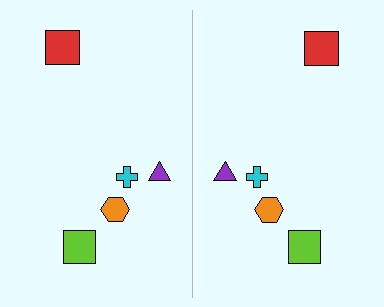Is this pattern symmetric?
Yes, this pattern has bilateral (reflection) symmetry.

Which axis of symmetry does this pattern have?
The pattern has a vertical axis of symmetry running through the center of the image.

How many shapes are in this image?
There are 10 shapes in this image.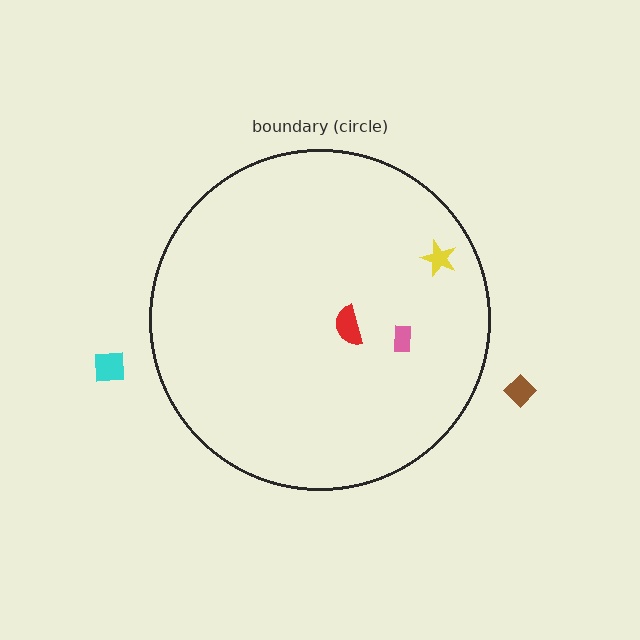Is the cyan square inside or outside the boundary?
Outside.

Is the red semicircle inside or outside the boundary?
Inside.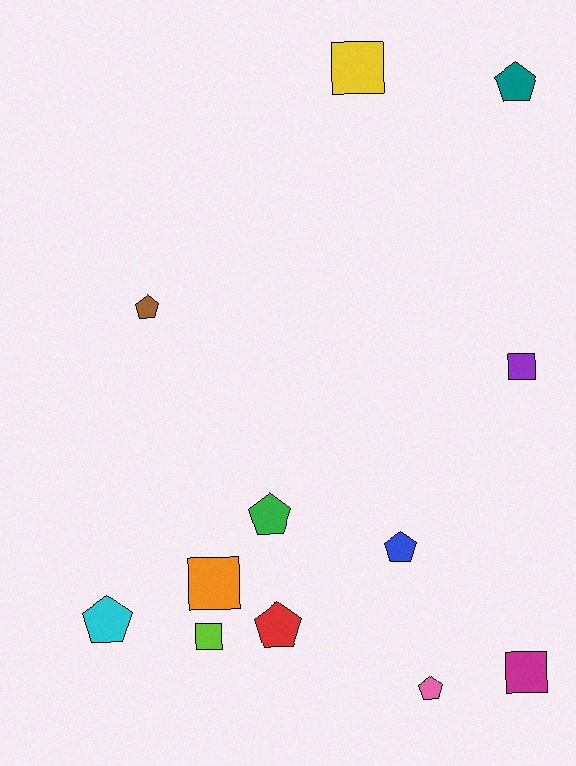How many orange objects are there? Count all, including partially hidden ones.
There is 1 orange object.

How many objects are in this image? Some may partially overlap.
There are 12 objects.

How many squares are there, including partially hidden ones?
There are 5 squares.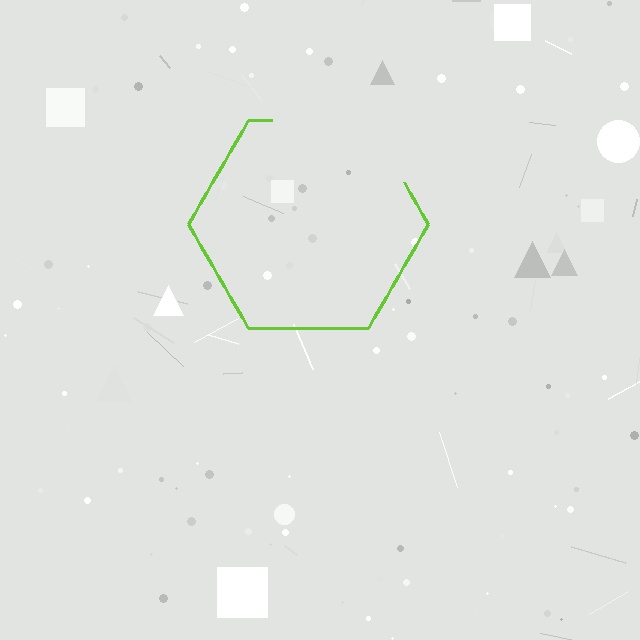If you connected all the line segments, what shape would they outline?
They would outline a hexagon.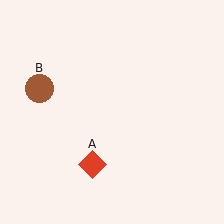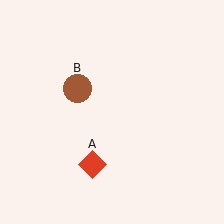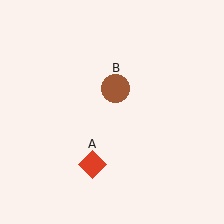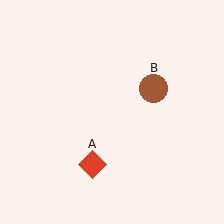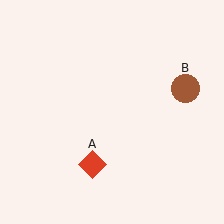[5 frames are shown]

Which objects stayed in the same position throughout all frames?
Red diamond (object A) remained stationary.